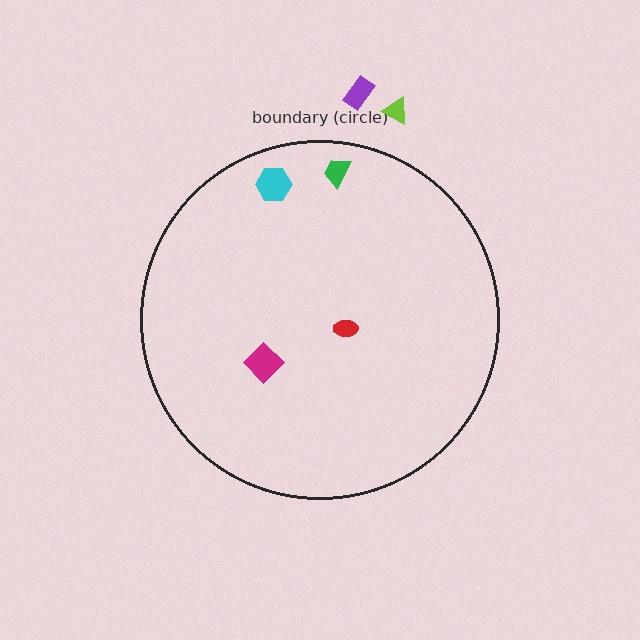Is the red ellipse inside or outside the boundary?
Inside.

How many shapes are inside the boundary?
4 inside, 2 outside.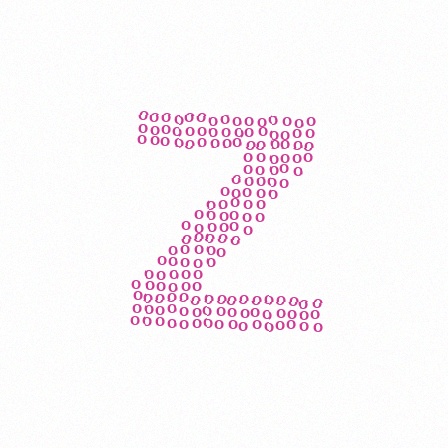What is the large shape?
The large shape is the letter Z.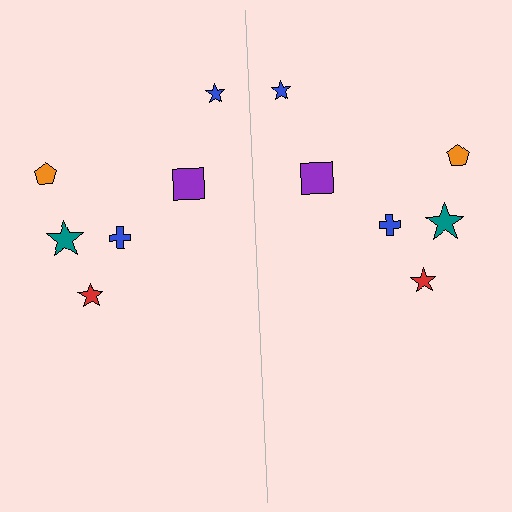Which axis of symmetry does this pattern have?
The pattern has a vertical axis of symmetry running through the center of the image.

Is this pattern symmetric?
Yes, this pattern has bilateral (reflection) symmetry.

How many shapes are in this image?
There are 12 shapes in this image.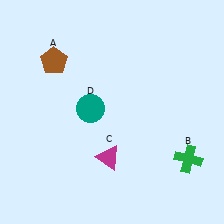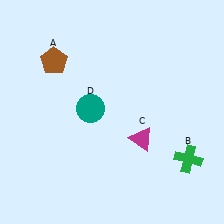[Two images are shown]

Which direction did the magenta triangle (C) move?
The magenta triangle (C) moved right.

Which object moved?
The magenta triangle (C) moved right.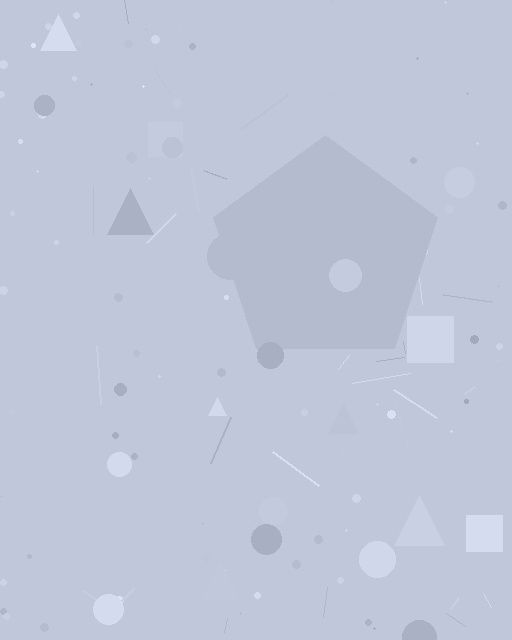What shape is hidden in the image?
A pentagon is hidden in the image.